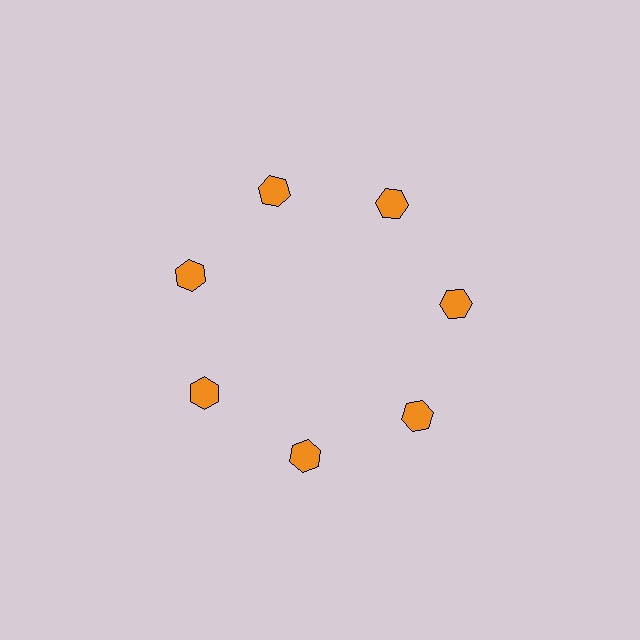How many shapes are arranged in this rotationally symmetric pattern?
There are 7 shapes, arranged in 7 groups of 1.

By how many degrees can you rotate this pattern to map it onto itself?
The pattern maps onto itself every 51 degrees of rotation.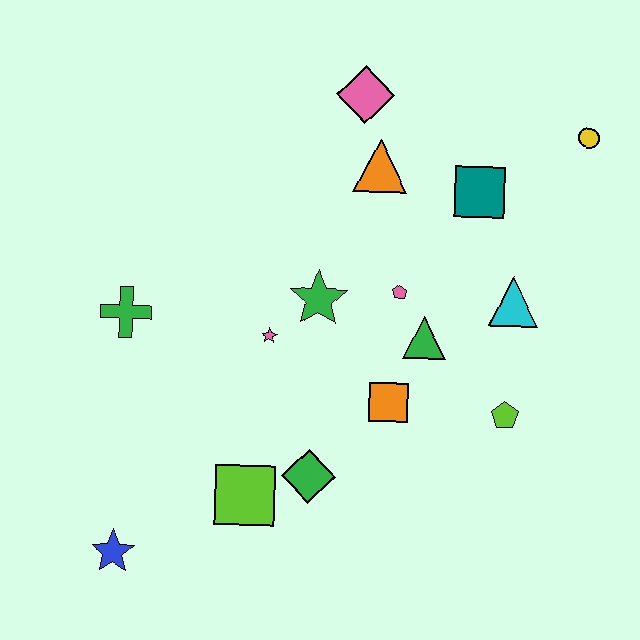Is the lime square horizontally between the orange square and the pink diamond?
No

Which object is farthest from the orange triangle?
The blue star is farthest from the orange triangle.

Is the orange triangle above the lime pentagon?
Yes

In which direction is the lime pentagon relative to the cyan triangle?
The lime pentagon is below the cyan triangle.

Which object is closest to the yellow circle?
The teal square is closest to the yellow circle.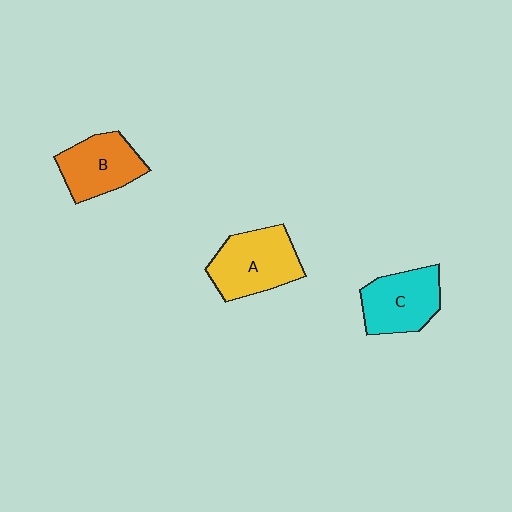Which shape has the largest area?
Shape A (yellow).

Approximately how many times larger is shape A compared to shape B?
Approximately 1.2 times.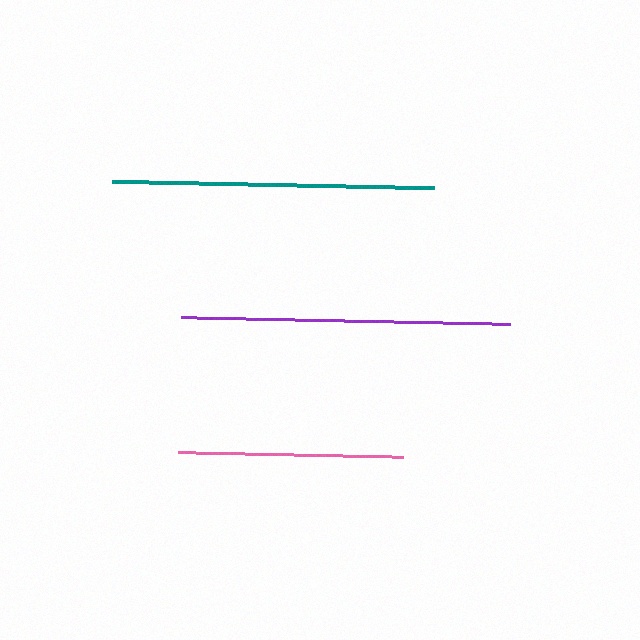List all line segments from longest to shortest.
From longest to shortest: purple, teal, pink.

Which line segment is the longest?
The purple line is the longest at approximately 329 pixels.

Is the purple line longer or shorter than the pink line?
The purple line is longer than the pink line.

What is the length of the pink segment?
The pink segment is approximately 226 pixels long.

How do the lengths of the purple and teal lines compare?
The purple and teal lines are approximately the same length.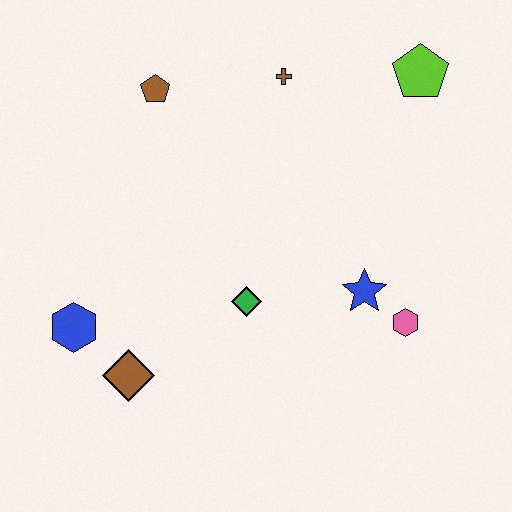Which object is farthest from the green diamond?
The lime pentagon is farthest from the green diamond.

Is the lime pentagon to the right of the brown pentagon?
Yes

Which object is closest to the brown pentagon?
The brown cross is closest to the brown pentagon.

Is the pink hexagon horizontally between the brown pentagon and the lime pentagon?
Yes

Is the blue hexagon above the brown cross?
No